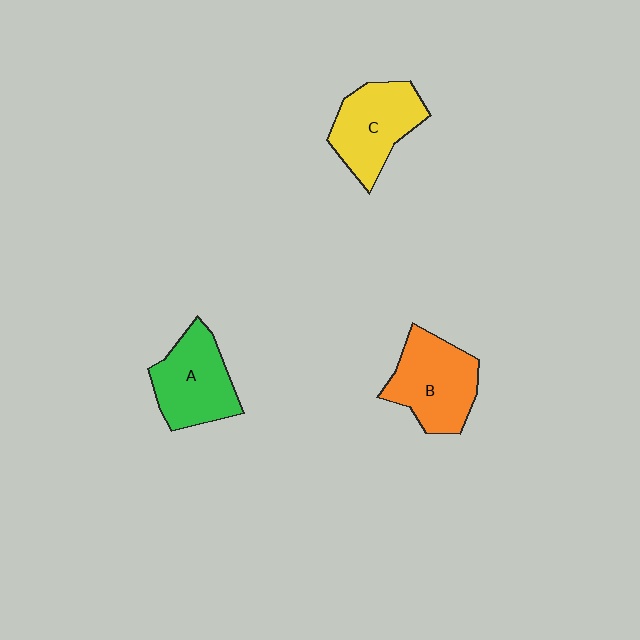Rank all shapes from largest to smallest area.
From largest to smallest: B (orange), C (yellow), A (green).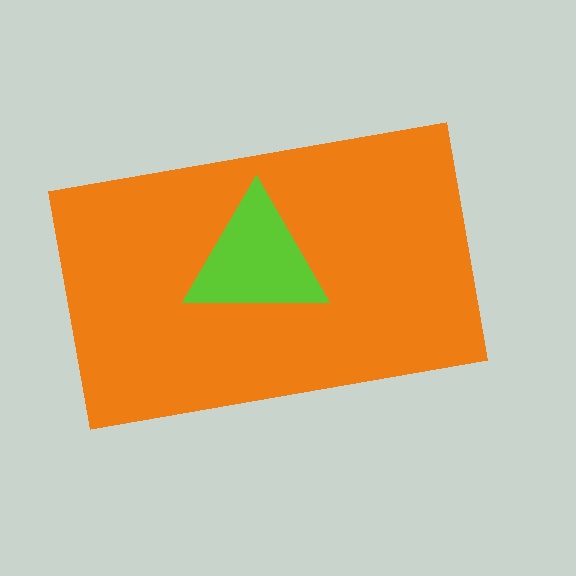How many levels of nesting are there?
2.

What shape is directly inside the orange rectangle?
The lime triangle.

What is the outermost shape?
The orange rectangle.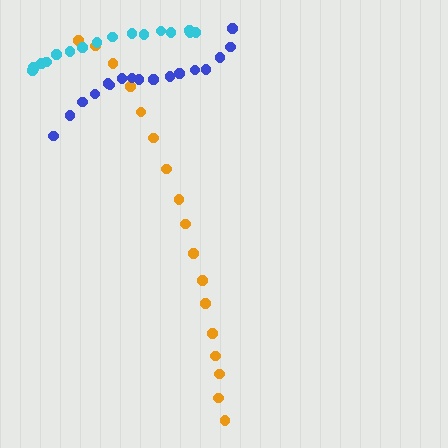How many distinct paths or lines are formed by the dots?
There are 3 distinct paths.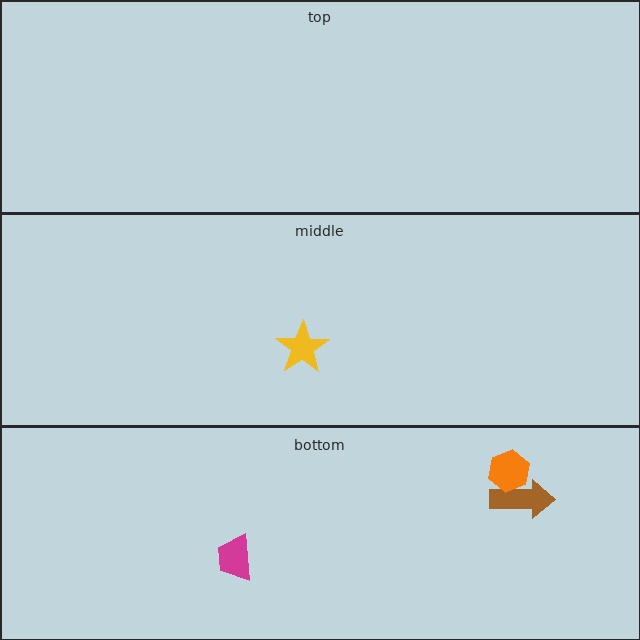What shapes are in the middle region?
The yellow star.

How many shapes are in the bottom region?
3.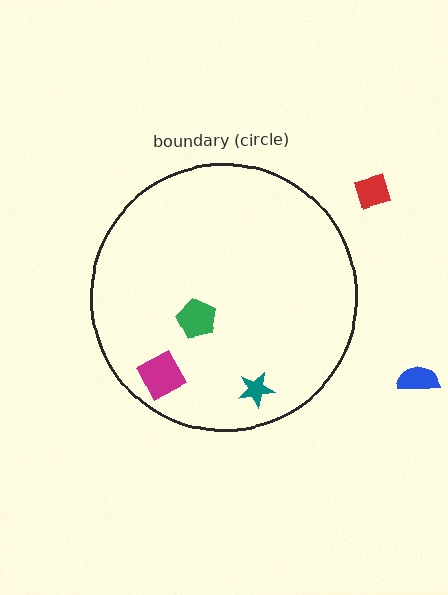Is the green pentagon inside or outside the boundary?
Inside.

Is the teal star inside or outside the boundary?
Inside.